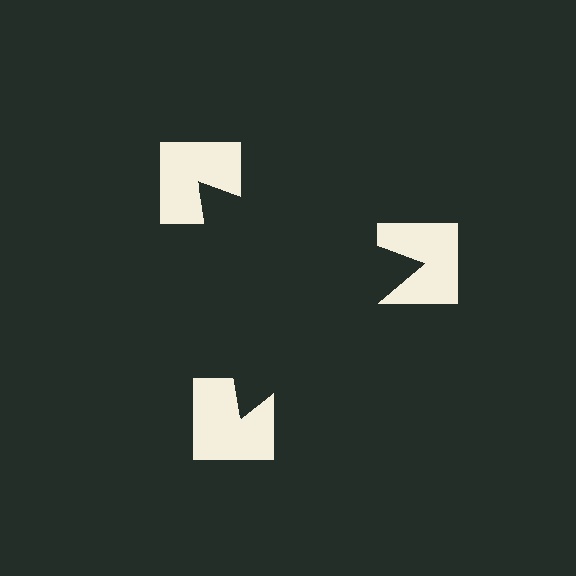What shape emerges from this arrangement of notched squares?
An illusory triangle — its edges are inferred from the aligned wedge cuts in the notched squares, not physically drawn.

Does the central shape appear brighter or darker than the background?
It typically appears slightly darker than the background, even though no actual brightness change is drawn.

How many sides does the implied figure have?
3 sides.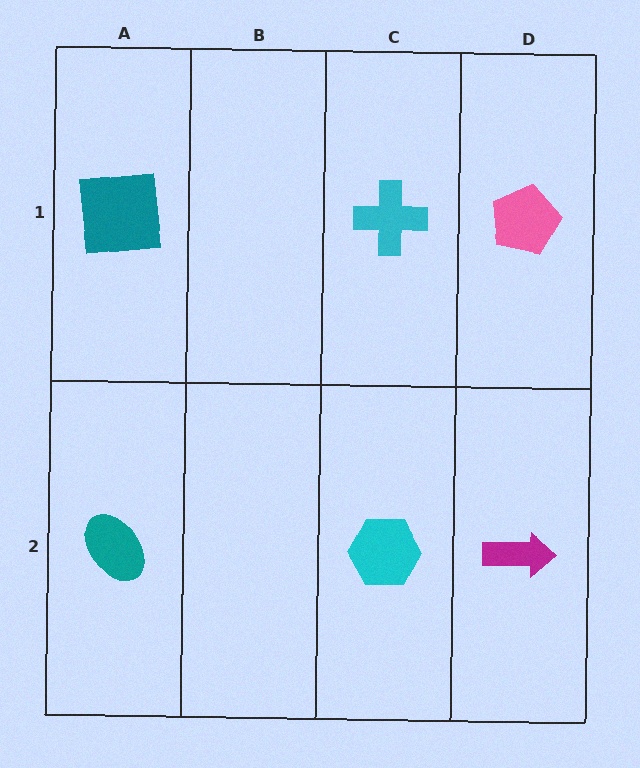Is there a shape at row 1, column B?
No, that cell is empty.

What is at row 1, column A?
A teal square.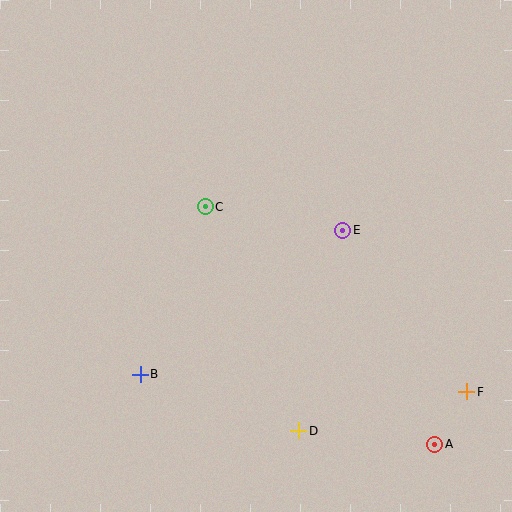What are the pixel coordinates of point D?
Point D is at (299, 431).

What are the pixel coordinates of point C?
Point C is at (205, 207).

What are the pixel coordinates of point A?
Point A is at (435, 444).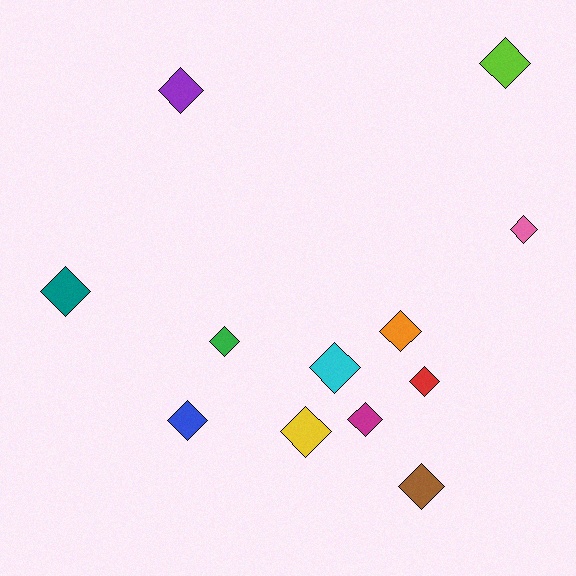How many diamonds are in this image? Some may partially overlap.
There are 12 diamonds.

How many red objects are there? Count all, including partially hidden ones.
There is 1 red object.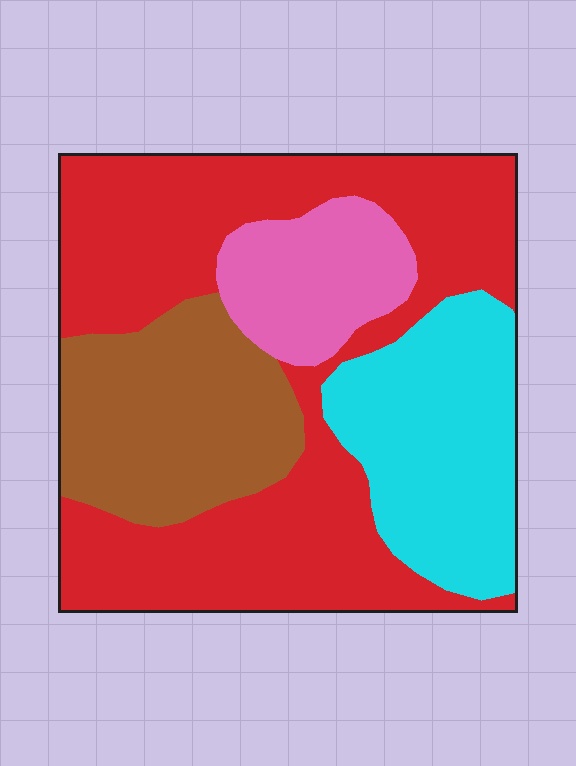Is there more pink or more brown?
Brown.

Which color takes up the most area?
Red, at roughly 50%.